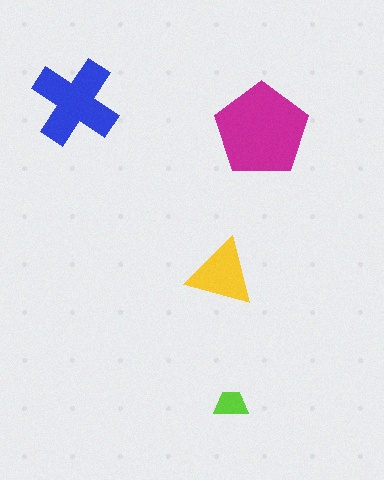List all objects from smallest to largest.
The lime trapezoid, the yellow triangle, the blue cross, the magenta pentagon.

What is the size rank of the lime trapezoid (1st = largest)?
4th.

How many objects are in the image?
There are 4 objects in the image.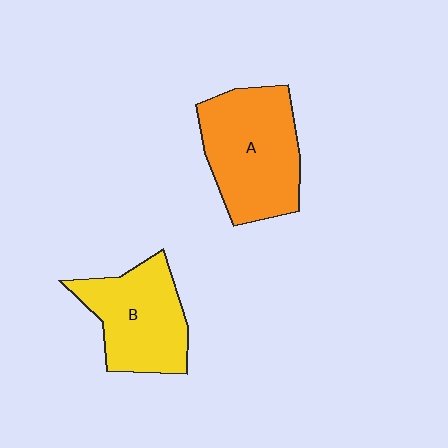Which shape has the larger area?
Shape A (orange).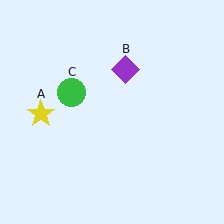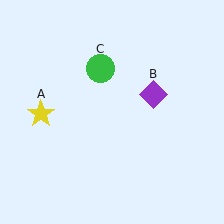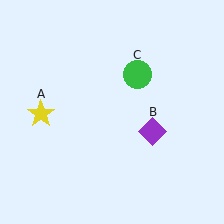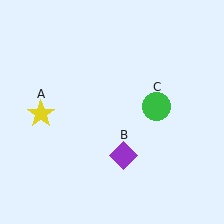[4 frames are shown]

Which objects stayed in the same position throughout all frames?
Yellow star (object A) remained stationary.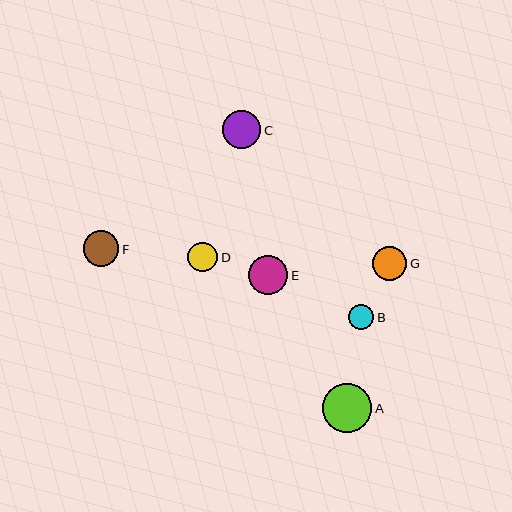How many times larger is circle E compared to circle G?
Circle E is approximately 1.1 times the size of circle G.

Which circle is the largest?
Circle A is the largest with a size of approximately 49 pixels.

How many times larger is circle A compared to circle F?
Circle A is approximately 1.4 times the size of circle F.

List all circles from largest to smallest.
From largest to smallest: A, E, C, F, G, D, B.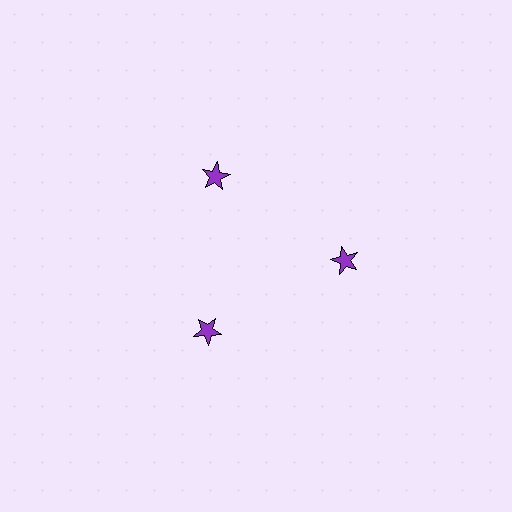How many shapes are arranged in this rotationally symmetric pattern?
There are 3 shapes, arranged in 3 groups of 1.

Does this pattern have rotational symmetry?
Yes, this pattern has 3-fold rotational symmetry. It looks the same after rotating 120 degrees around the center.